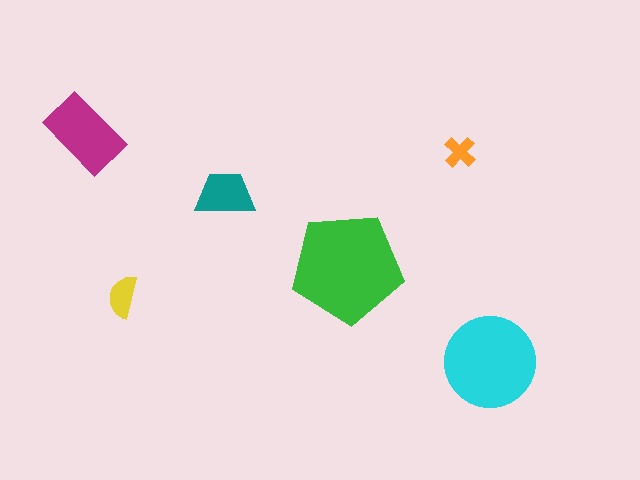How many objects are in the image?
There are 6 objects in the image.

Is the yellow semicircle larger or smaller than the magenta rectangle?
Smaller.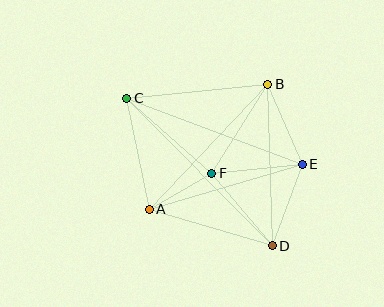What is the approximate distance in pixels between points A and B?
The distance between A and B is approximately 172 pixels.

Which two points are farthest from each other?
Points C and D are farthest from each other.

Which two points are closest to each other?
Points A and F are closest to each other.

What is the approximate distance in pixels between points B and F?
The distance between B and F is approximately 105 pixels.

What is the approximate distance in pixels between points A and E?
The distance between A and E is approximately 160 pixels.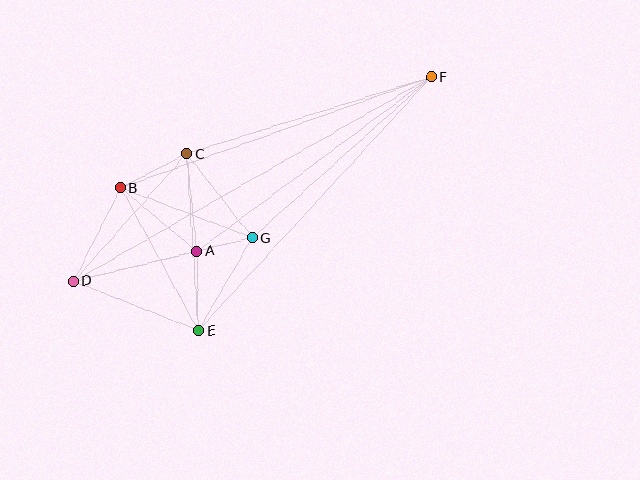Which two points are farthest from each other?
Points D and F are farthest from each other.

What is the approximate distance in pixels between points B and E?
The distance between B and E is approximately 163 pixels.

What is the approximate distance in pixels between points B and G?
The distance between B and G is approximately 140 pixels.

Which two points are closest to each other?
Points A and G are closest to each other.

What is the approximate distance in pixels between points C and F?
The distance between C and F is approximately 256 pixels.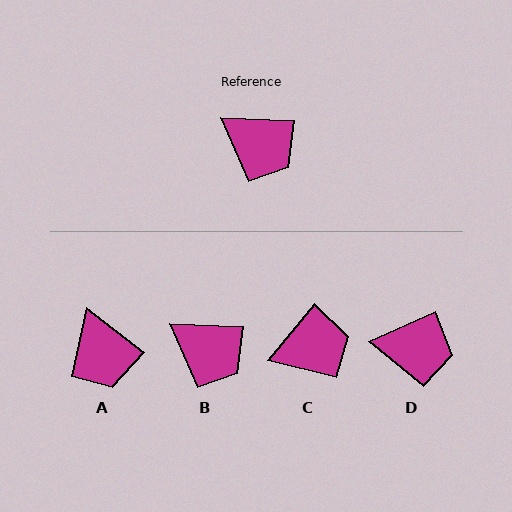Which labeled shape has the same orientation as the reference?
B.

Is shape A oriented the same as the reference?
No, it is off by about 35 degrees.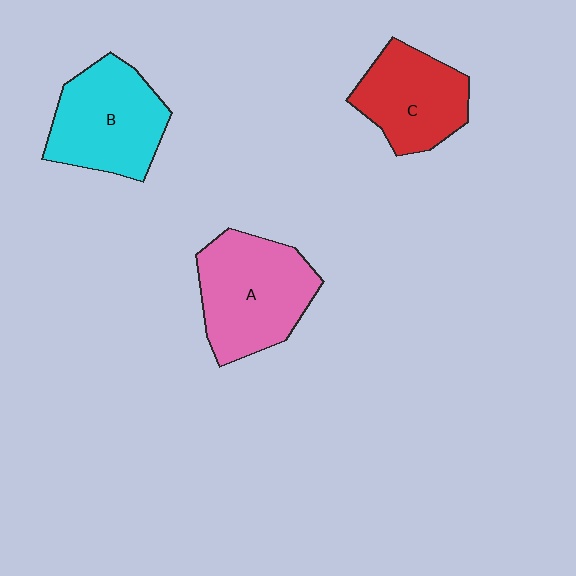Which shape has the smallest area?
Shape C (red).